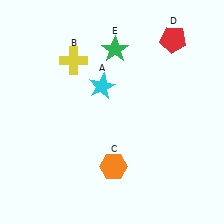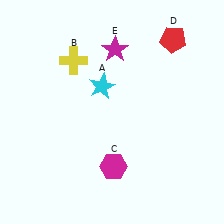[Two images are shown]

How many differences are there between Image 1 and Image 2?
There are 2 differences between the two images.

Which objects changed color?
C changed from orange to magenta. E changed from green to magenta.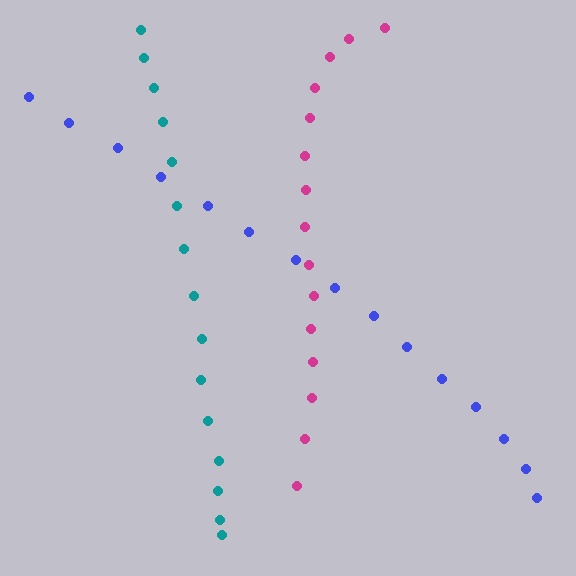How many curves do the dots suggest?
There are 3 distinct paths.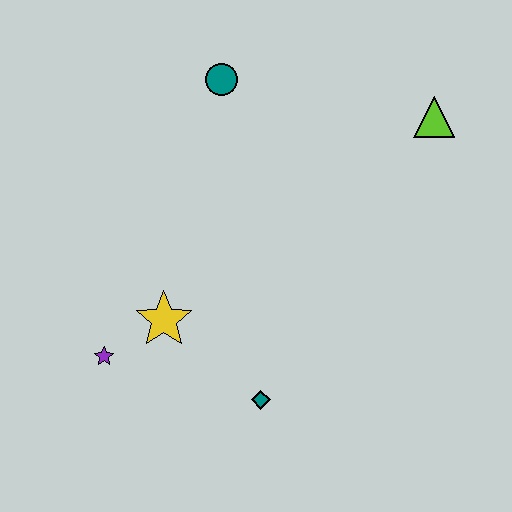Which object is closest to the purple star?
The yellow star is closest to the purple star.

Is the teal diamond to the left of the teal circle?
No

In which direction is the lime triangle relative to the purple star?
The lime triangle is to the right of the purple star.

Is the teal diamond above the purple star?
No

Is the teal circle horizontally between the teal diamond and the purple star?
Yes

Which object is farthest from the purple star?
The lime triangle is farthest from the purple star.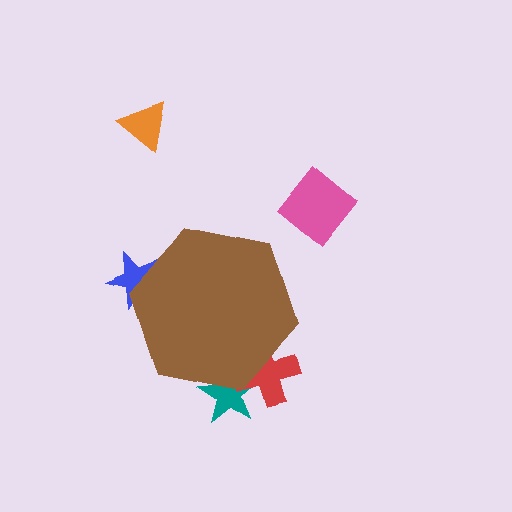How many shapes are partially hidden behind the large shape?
3 shapes are partially hidden.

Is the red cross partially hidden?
Yes, the red cross is partially hidden behind the brown hexagon.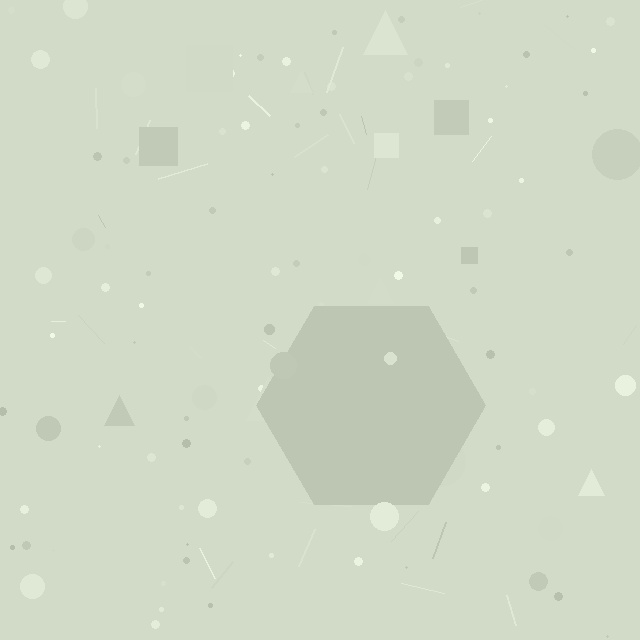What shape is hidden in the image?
A hexagon is hidden in the image.